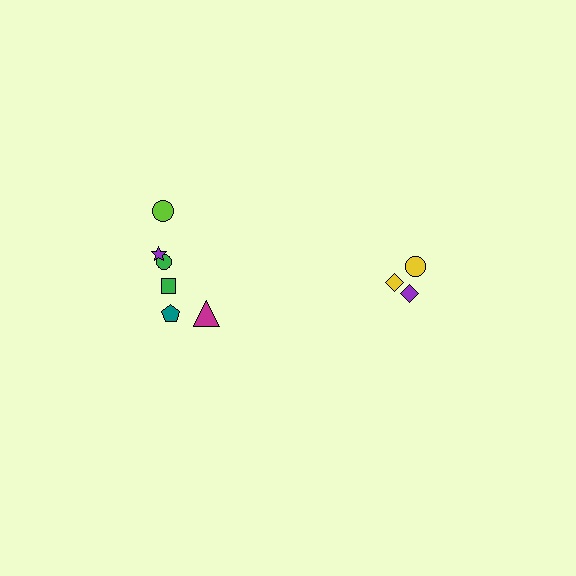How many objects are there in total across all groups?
There are 9 objects.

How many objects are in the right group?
There are 3 objects.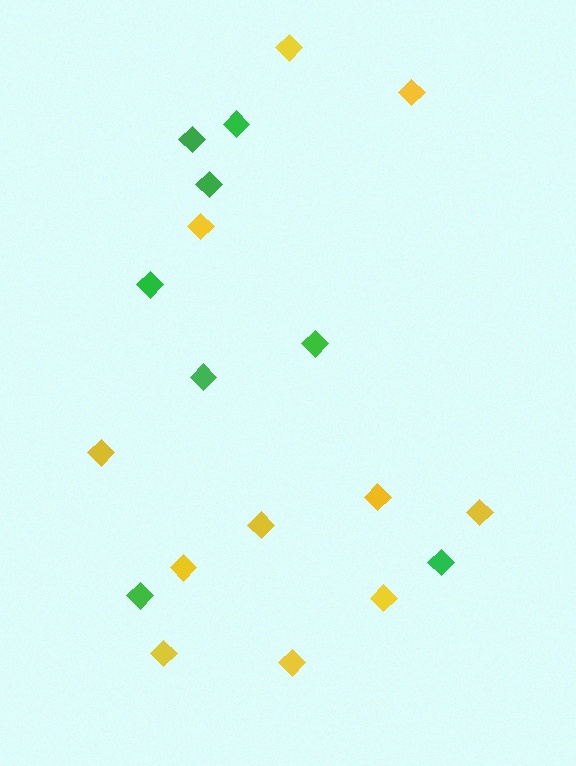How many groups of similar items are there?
There are 2 groups: one group of green diamonds (8) and one group of yellow diamonds (11).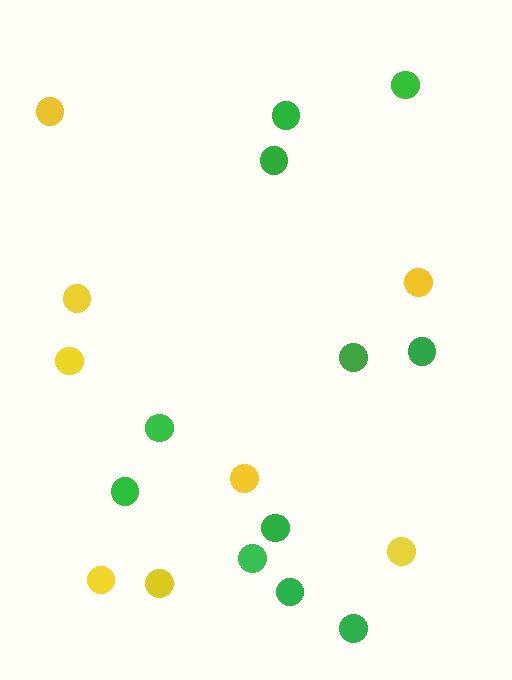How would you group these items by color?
There are 2 groups: one group of yellow circles (8) and one group of green circles (11).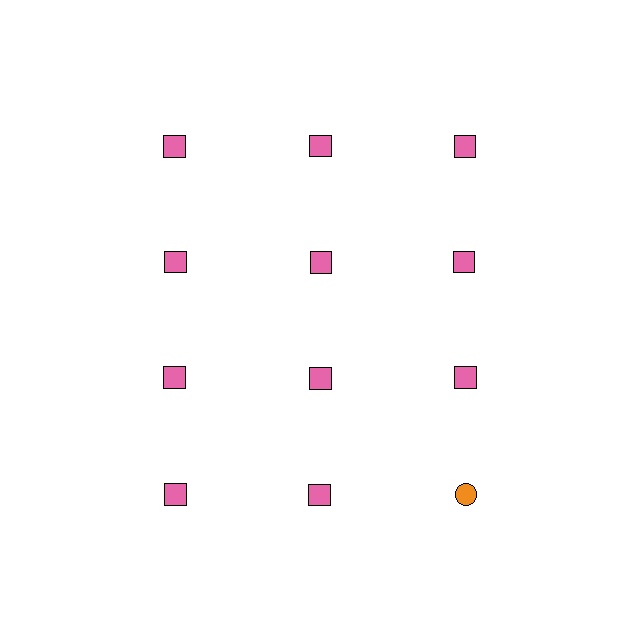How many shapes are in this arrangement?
There are 12 shapes arranged in a grid pattern.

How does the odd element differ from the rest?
It differs in both color (orange instead of pink) and shape (circle instead of square).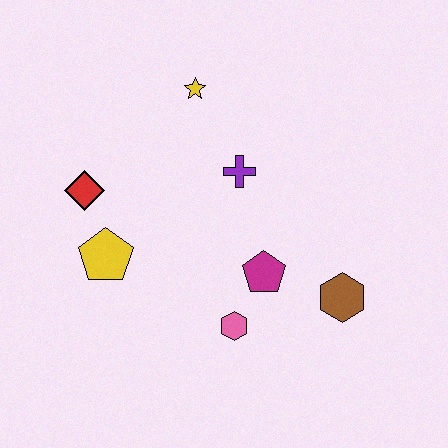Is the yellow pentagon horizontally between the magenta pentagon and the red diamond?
Yes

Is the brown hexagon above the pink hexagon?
Yes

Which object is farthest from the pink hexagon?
The yellow star is farthest from the pink hexagon.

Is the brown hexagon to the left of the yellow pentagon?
No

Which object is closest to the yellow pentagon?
The red diamond is closest to the yellow pentagon.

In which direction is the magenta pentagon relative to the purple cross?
The magenta pentagon is below the purple cross.